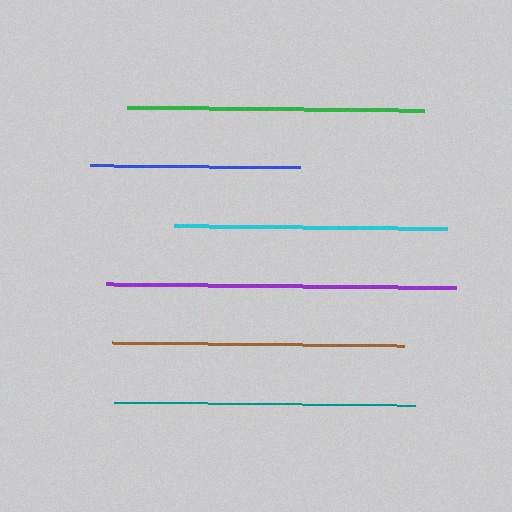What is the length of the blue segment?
The blue segment is approximately 210 pixels long.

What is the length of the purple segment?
The purple segment is approximately 350 pixels long.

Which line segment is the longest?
The purple line is the longest at approximately 350 pixels.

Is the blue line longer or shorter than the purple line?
The purple line is longer than the blue line.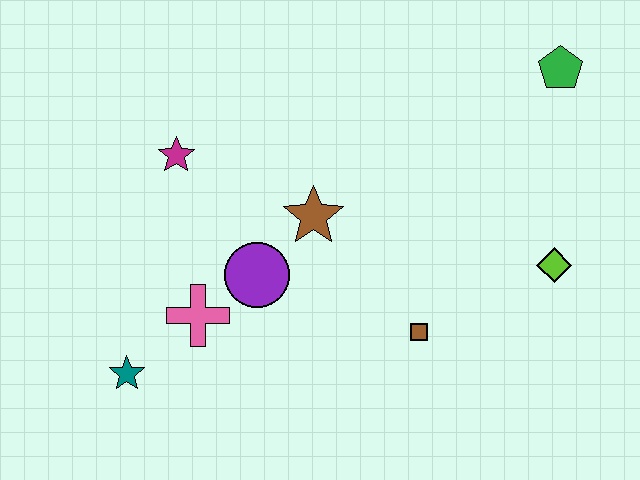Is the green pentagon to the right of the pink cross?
Yes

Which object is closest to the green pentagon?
The lime diamond is closest to the green pentagon.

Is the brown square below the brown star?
Yes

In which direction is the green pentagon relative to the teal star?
The green pentagon is to the right of the teal star.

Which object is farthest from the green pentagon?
The teal star is farthest from the green pentagon.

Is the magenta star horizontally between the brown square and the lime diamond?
No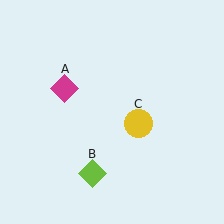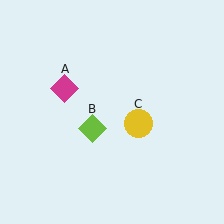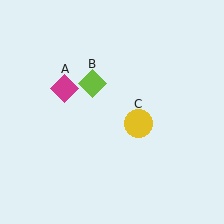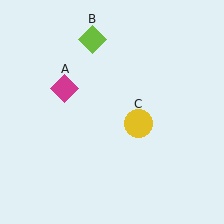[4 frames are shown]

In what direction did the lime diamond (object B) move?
The lime diamond (object B) moved up.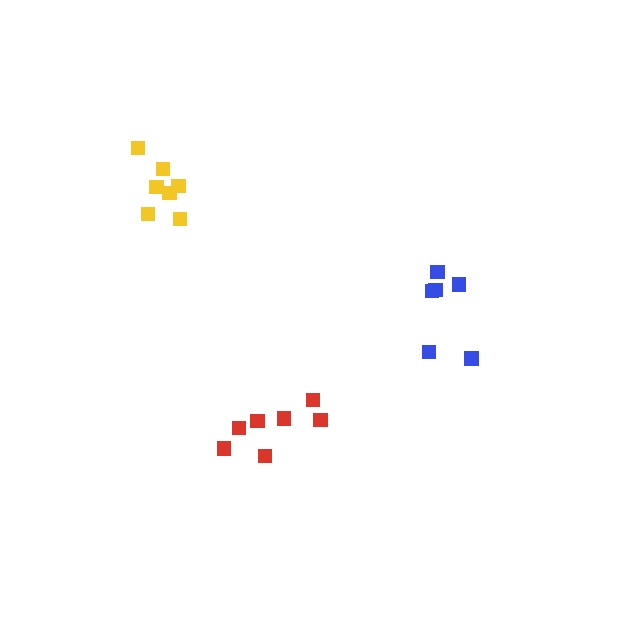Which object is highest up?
The yellow cluster is topmost.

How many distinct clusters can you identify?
There are 3 distinct clusters.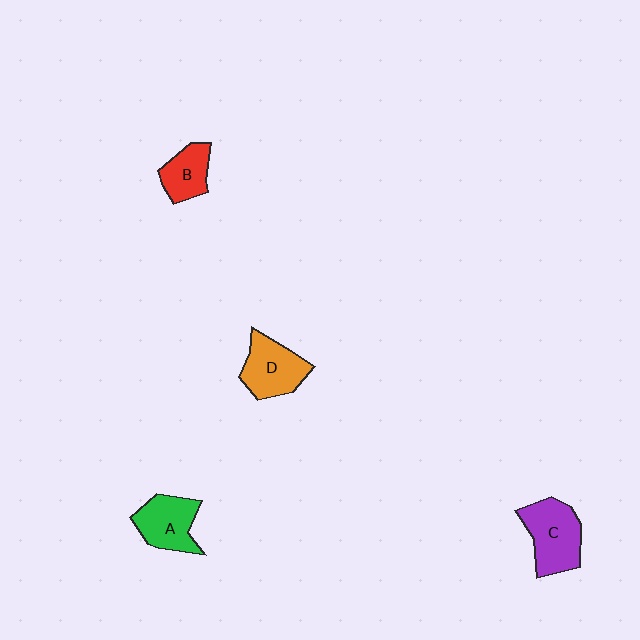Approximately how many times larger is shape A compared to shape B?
Approximately 1.3 times.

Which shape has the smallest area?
Shape B (red).